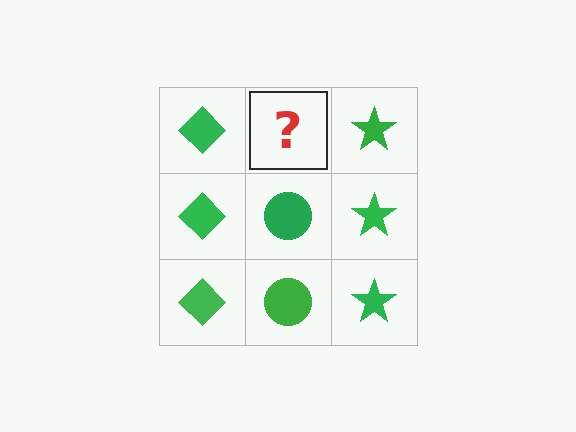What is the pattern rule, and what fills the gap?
The rule is that each column has a consistent shape. The gap should be filled with a green circle.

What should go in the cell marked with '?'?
The missing cell should contain a green circle.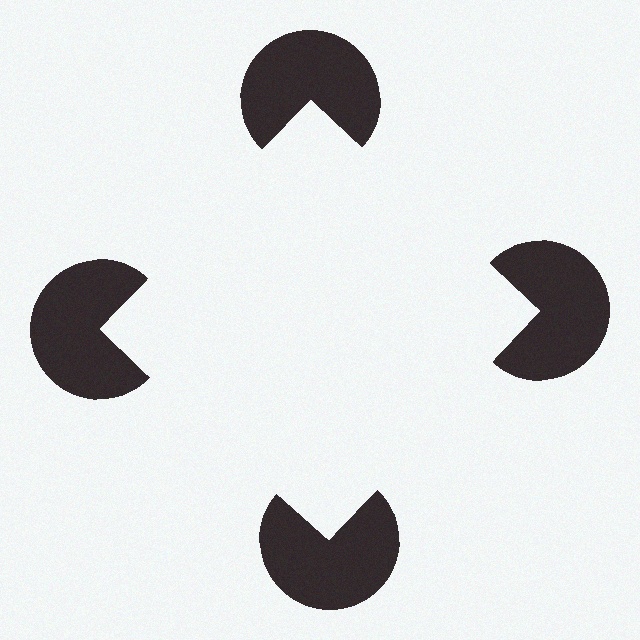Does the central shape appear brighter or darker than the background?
It typically appears slightly brighter than the background, even though no actual brightness change is drawn.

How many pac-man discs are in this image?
There are 4 — one at each vertex of the illusory square.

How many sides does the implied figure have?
4 sides.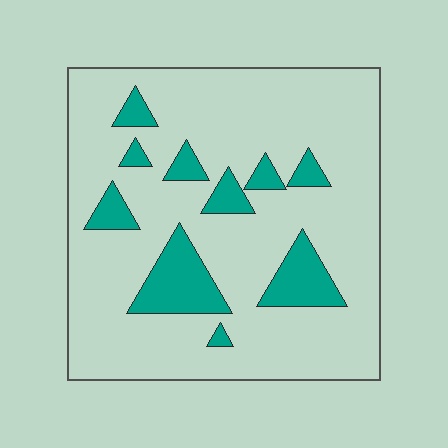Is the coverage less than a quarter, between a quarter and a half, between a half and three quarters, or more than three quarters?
Less than a quarter.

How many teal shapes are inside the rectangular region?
10.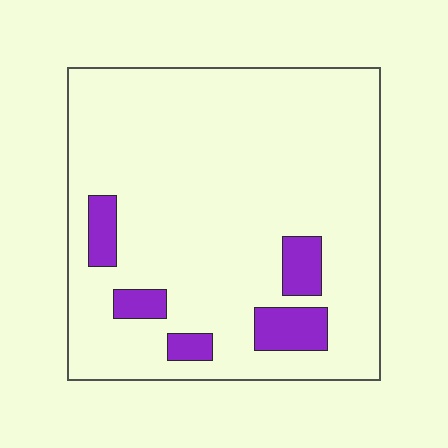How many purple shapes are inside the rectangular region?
5.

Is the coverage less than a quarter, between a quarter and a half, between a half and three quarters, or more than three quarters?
Less than a quarter.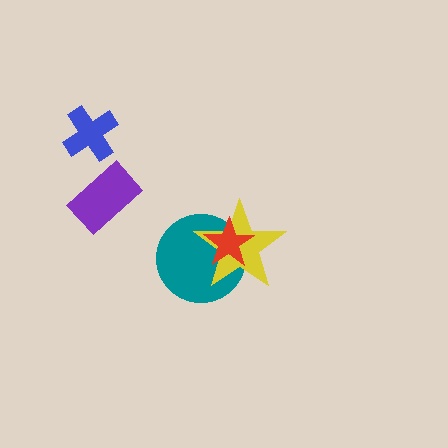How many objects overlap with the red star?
2 objects overlap with the red star.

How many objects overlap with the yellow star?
2 objects overlap with the yellow star.